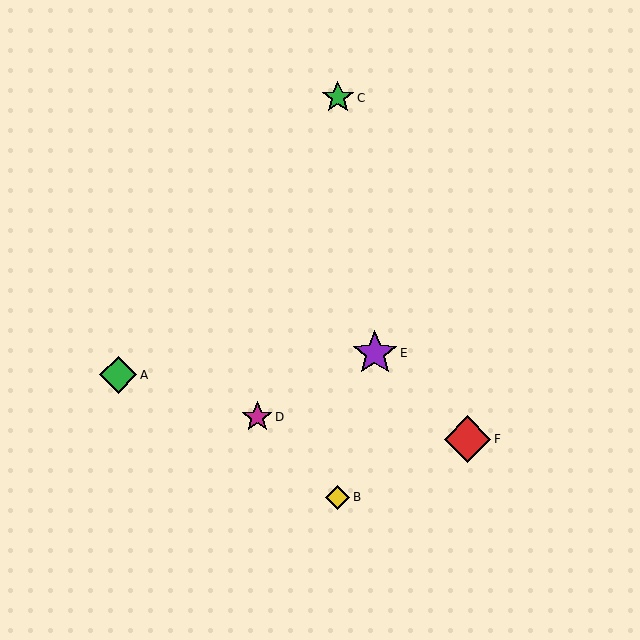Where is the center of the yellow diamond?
The center of the yellow diamond is at (338, 497).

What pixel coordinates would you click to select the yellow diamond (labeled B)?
Click at (338, 497) to select the yellow diamond B.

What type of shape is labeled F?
Shape F is a red diamond.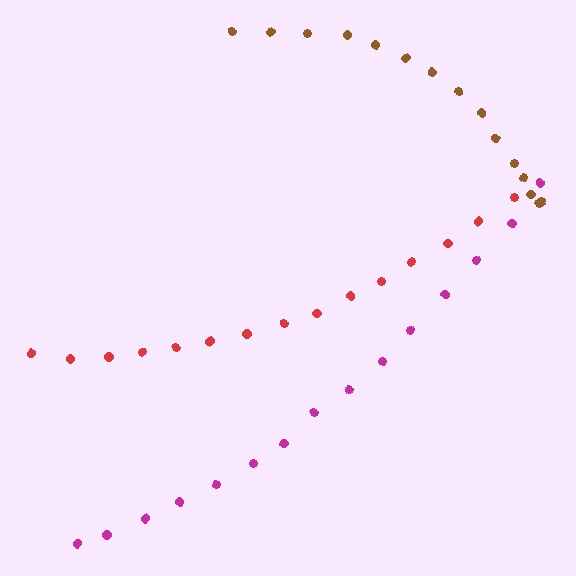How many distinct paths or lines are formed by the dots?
There are 3 distinct paths.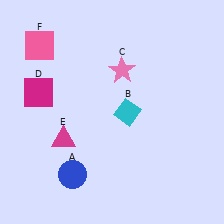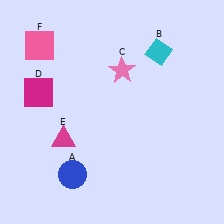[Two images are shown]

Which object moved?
The cyan diamond (B) moved up.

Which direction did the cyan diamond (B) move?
The cyan diamond (B) moved up.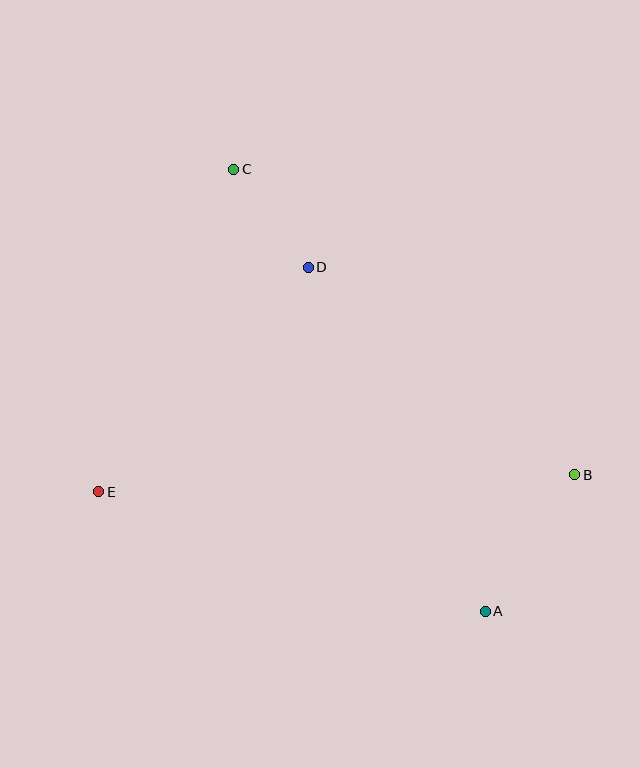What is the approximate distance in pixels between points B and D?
The distance between B and D is approximately 338 pixels.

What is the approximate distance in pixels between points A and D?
The distance between A and D is approximately 387 pixels.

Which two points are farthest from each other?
Points A and C are farthest from each other.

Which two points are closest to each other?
Points C and D are closest to each other.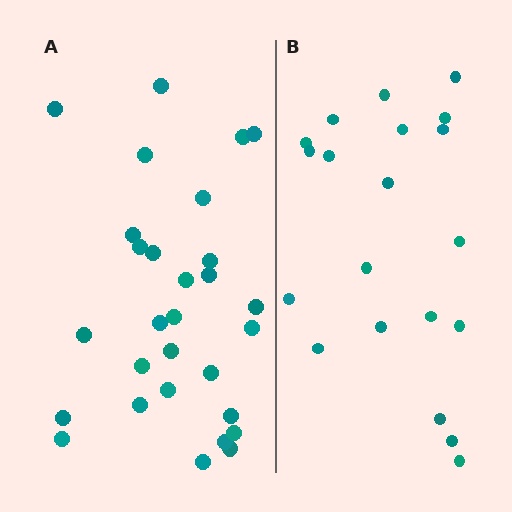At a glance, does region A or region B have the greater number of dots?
Region A (the left region) has more dots.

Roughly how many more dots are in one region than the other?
Region A has roughly 8 or so more dots than region B.